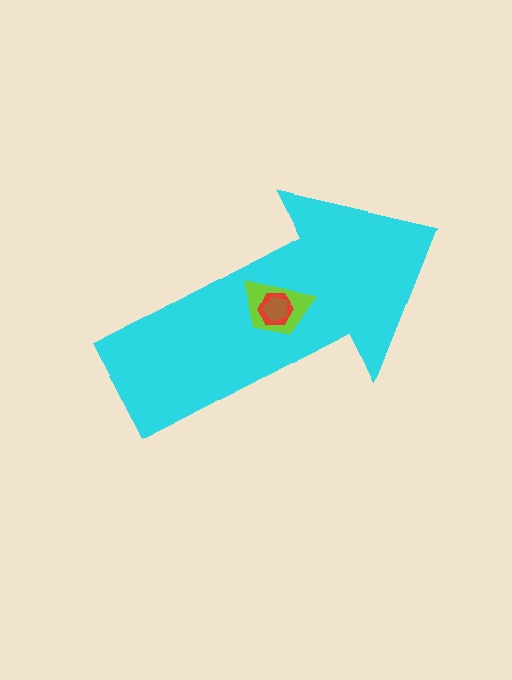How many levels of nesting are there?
4.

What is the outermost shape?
The cyan arrow.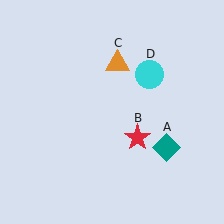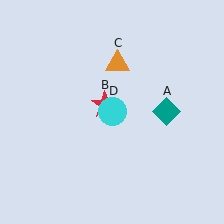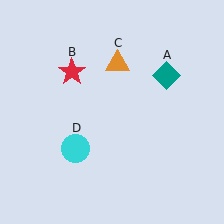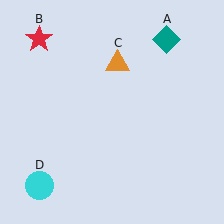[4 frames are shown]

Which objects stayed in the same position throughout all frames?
Orange triangle (object C) remained stationary.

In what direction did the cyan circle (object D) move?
The cyan circle (object D) moved down and to the left.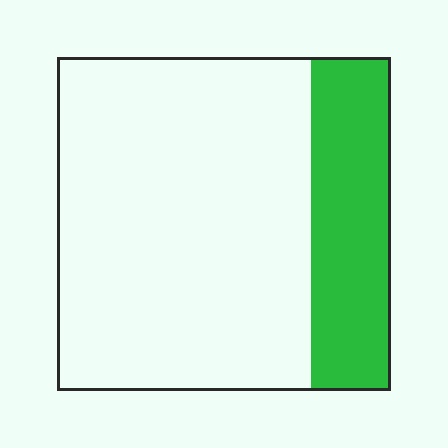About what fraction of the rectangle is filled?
About one quarter (1/4).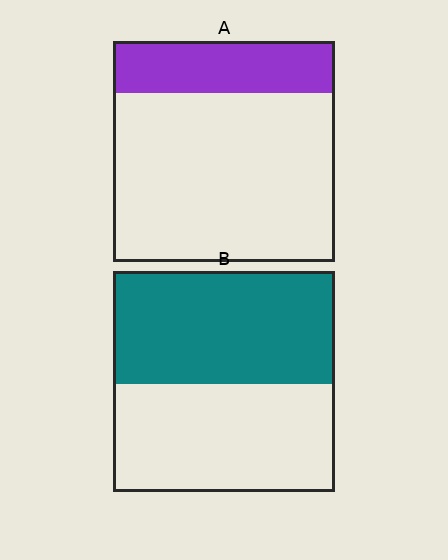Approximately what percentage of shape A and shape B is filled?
A is approximately 25% and B is approximately 50%.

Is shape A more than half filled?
No.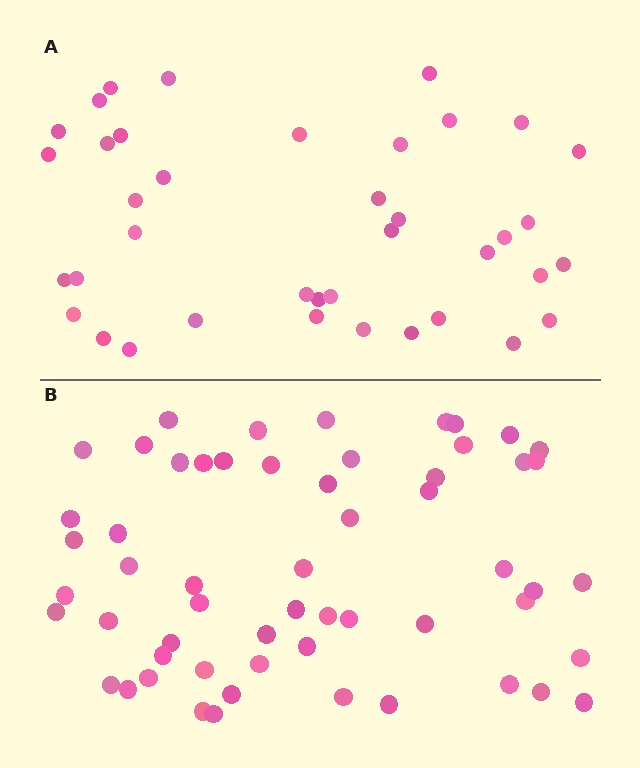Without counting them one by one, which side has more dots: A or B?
Region B (the bottom region) has more dots.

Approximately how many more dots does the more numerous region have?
Region B has approximately 20 more dots than region A.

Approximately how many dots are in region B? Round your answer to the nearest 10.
About 60 dots. (The exact count is 57, which rounds to 60.)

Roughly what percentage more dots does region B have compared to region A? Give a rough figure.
About 45% more.